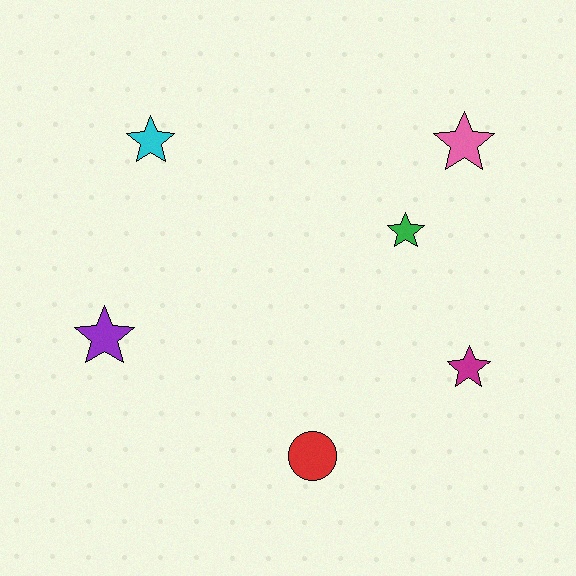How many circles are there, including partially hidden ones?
There is 1 circle.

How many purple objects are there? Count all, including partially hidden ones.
There is 1 purple object.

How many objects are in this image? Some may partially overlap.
There are 6 objects.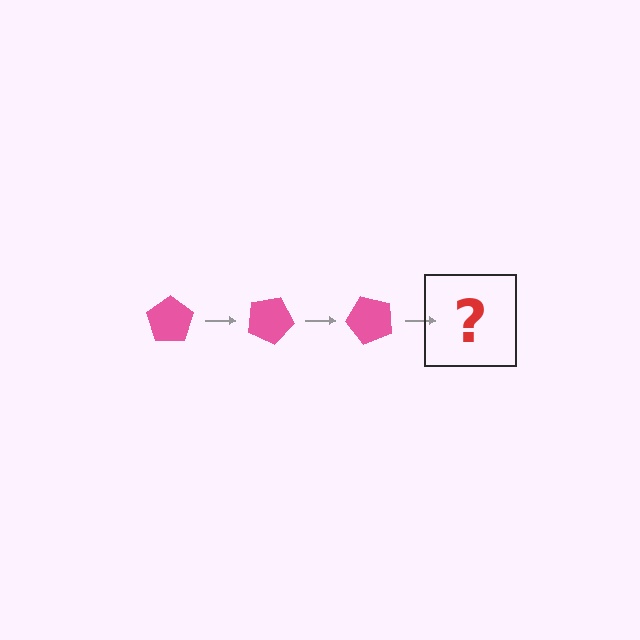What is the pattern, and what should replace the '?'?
The pattern is that the pentagon rotates 25 degrees each step. The '?' should be a pink pentagon rotated 75 degrees.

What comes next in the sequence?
The next element should be a pink pentagon rotated 75 degrees.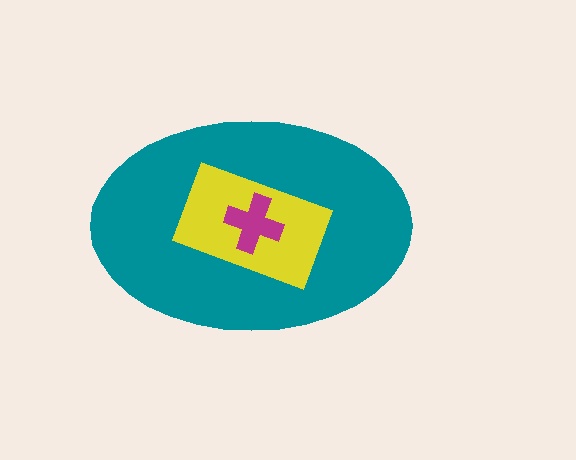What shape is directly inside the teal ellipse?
The yellow rectangle.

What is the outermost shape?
The teal ellipse.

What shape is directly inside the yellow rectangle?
The magenta cross.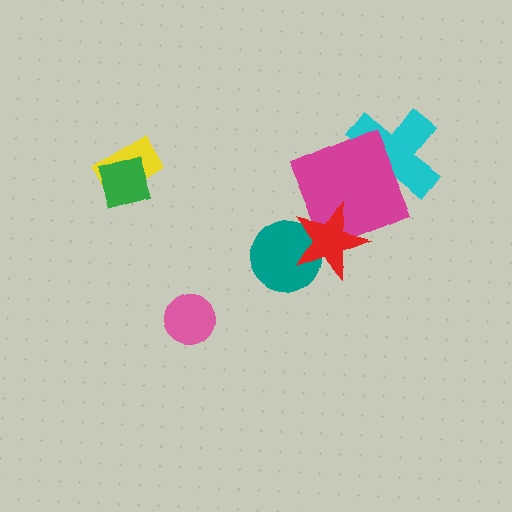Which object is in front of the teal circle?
The red star is in front of the teal circle.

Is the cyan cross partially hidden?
Yes, it is partially covered by another shape.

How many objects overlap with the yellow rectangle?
1 object overlaps with the yellow rectangle.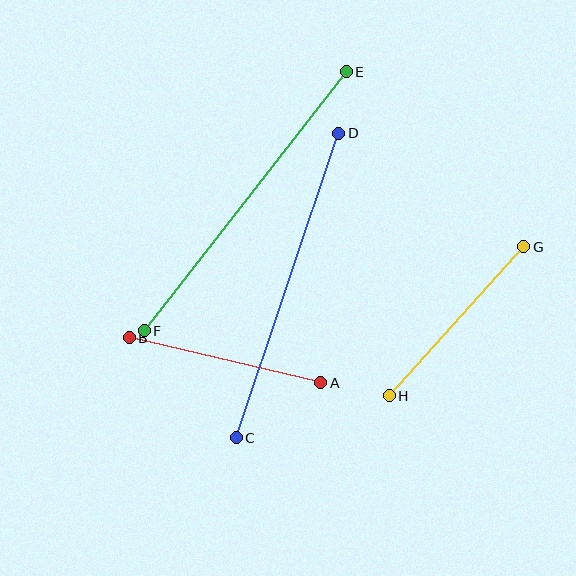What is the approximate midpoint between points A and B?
The midpoint is at approximately (225, 360) pixels.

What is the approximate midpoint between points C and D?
The midpoint is at approximately (288, 286) pixels.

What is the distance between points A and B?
The distance is approximately 197 pixels.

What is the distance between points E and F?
The distance is approximately 328 pixels.